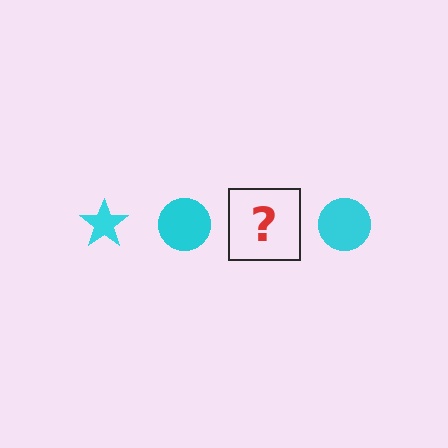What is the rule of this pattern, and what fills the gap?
The rule is that the pattern cycles through star, circle shapes in cyan. The gap should be filled with a cyan star.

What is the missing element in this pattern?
The missing element is a cyan star.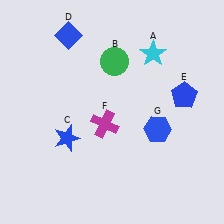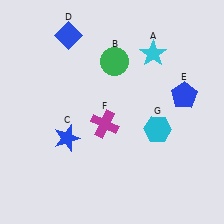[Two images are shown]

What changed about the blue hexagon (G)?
In Image 1, G is blue. In Image 2, it changed to cyan.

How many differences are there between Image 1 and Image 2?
There is 1 difference between the two images.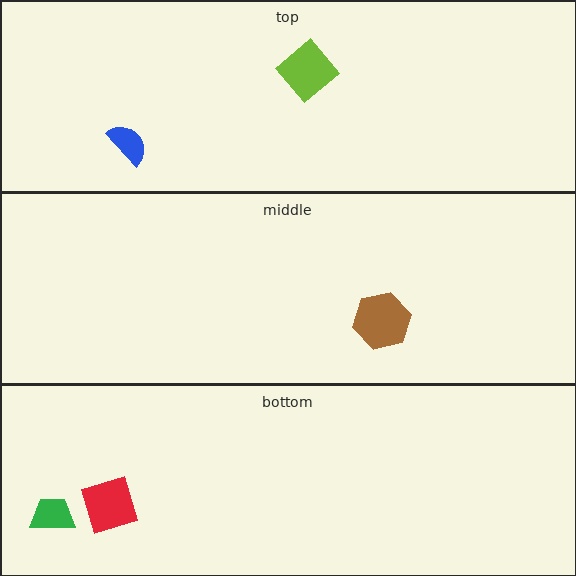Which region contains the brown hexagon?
The middle region.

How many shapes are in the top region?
2.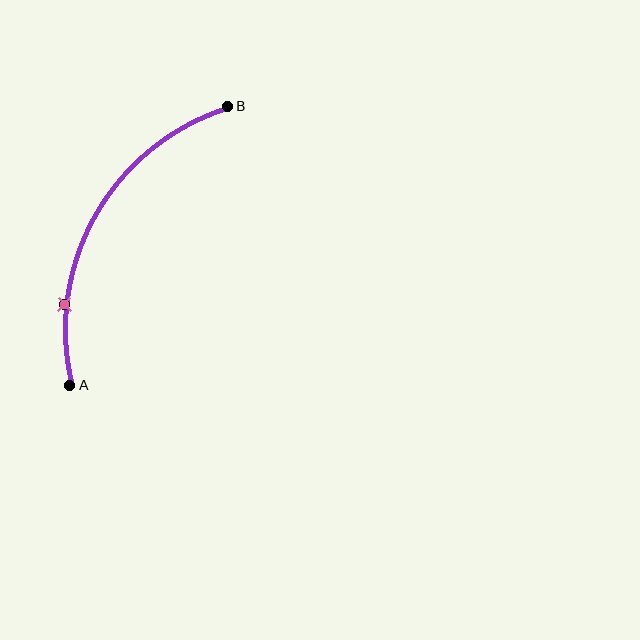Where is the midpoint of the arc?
The arc midpoint is the point on the curve farthest from the straight line joining A and B. It sits to the left of that line.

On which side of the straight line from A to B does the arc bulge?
The arc bulges to the left of the straight line connecting A and B.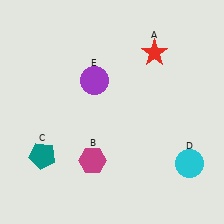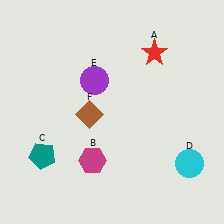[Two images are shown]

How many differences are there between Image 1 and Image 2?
There is 1 difference between the two images.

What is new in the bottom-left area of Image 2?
A brown diamond (F) was added in the bottom-left area of Image 2.